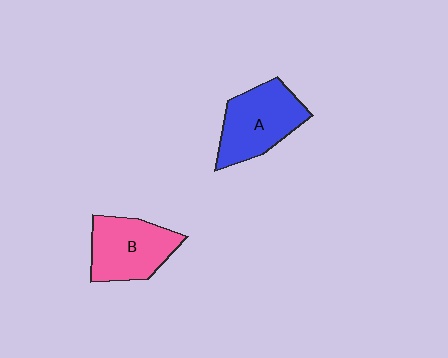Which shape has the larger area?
Shape A (blue).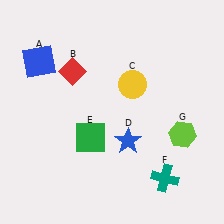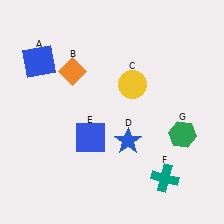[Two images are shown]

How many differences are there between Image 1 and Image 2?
There are 3 differences between the two images.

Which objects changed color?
B changed from red to orange. E changed from green to blue. G changed from lime to green.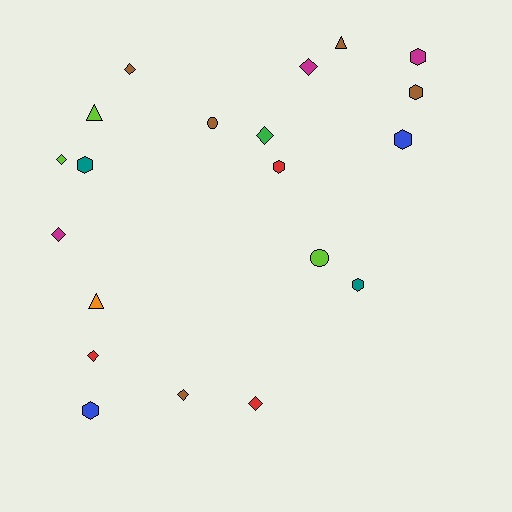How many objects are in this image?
There are 20 objects.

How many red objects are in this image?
There are 3 red objects.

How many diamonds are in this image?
There are 8 diamonds.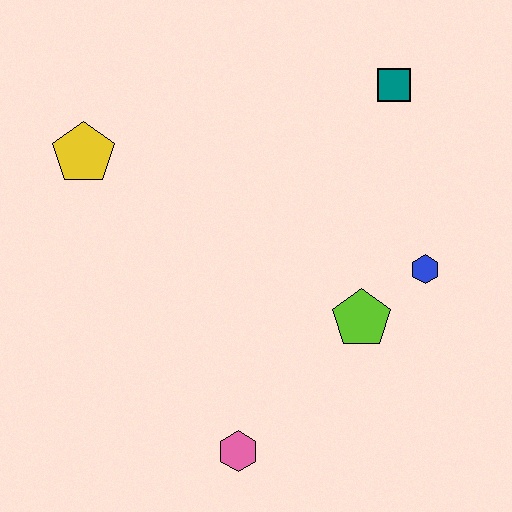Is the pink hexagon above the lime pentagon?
No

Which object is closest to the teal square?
The blue hexagon is closest to the teal square.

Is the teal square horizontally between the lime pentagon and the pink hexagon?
No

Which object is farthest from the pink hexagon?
The teal square is farthest from the pink hexagon.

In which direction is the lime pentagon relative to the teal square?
The lime pentagon is below the teal square.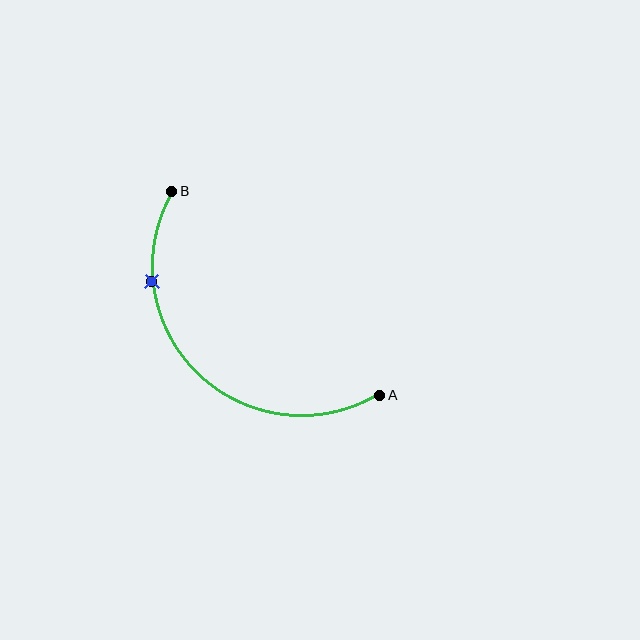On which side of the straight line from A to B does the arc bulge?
The arc bulges below and to the left of the straight line connecting A and B.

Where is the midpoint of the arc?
The arc midpoint is the point on the curve farthest from the straight line joining A and B. It sits below and to the left of that line.